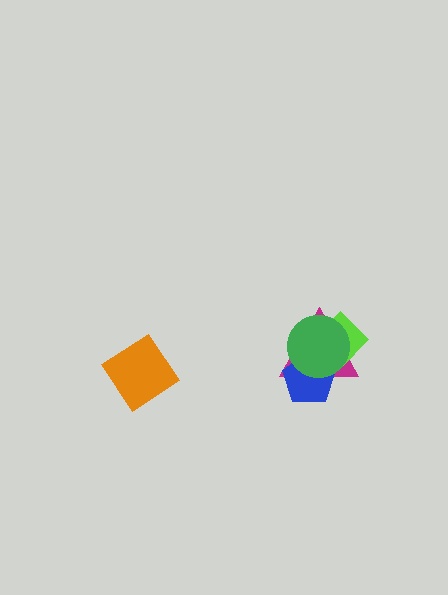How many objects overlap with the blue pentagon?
3 objects overlap with the blue pentagon.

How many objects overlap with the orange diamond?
0 objects overlap with the orange diamond.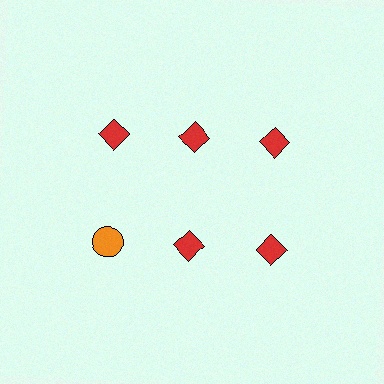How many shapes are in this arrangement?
There are 6 shapes arranged in a grid pattern.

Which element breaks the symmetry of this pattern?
The orange circle in the second row, leftmost column breaks the symmetry. All other shapes are red diamonds.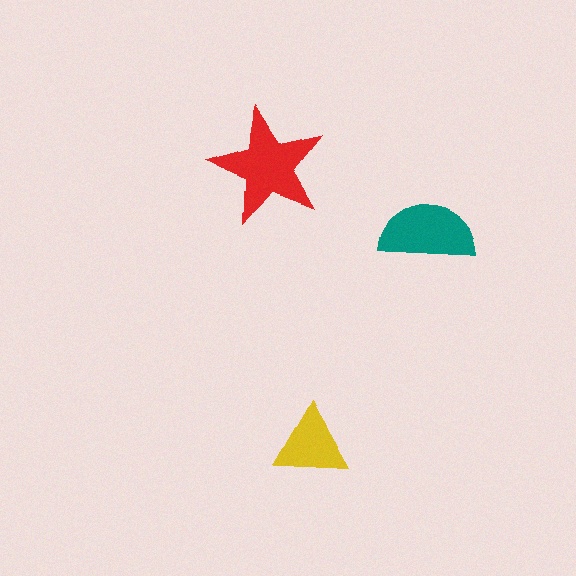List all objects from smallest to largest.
The yellow triangle, the teal semicircle, the red star.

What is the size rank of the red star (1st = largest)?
1st.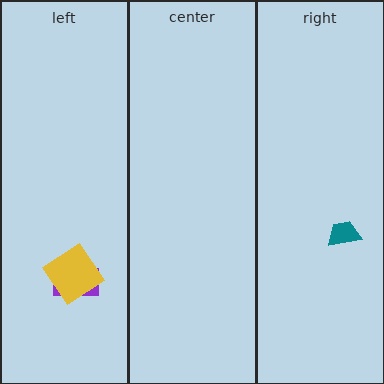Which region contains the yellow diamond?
The left region.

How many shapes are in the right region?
1.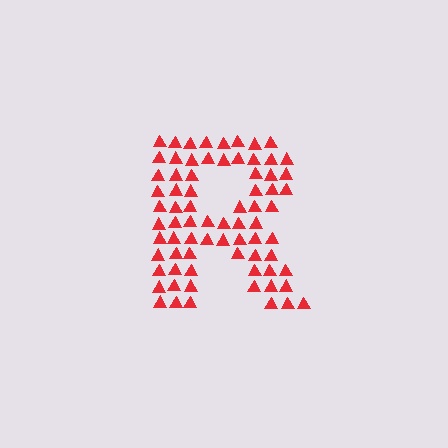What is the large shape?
The large shape is the letter R.